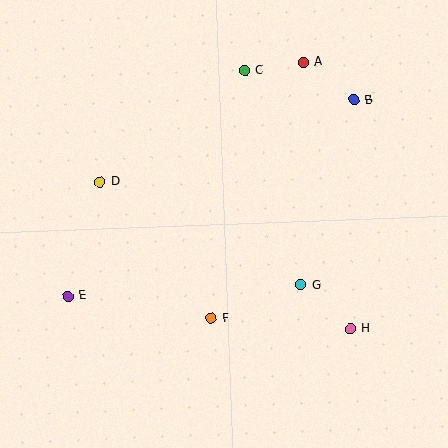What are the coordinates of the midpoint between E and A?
The midpoint between E and A is at (185, 179).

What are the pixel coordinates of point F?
Point F is at (211, 318).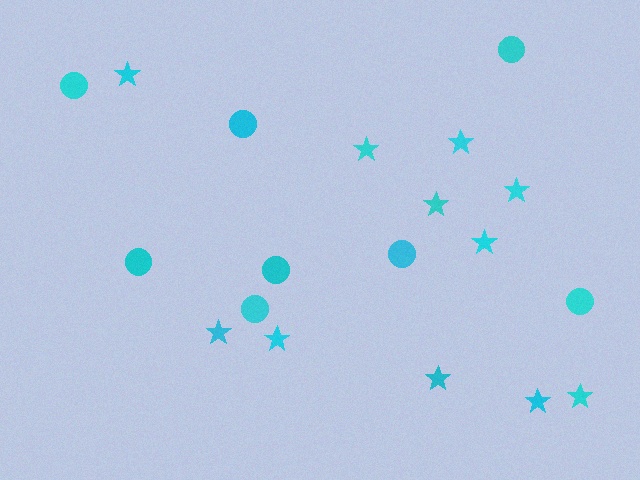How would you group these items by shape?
There are 2 groups: one group of circles (8) and one group of stars (11).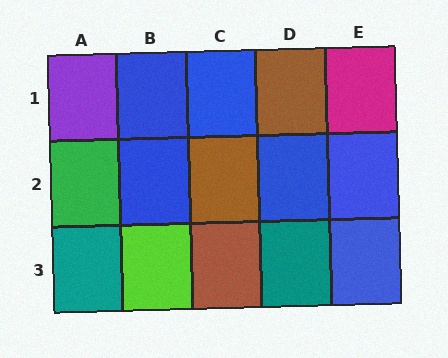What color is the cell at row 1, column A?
Purple.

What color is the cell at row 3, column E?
Blue.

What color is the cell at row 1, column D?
Brown.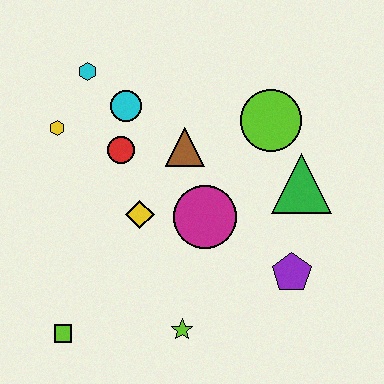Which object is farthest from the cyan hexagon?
The purple pentagon is farthest from the cyan hexagon.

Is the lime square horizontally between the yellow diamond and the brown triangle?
No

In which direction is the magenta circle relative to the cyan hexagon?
The magenta circle is below the cyan hexagon.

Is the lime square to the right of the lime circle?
No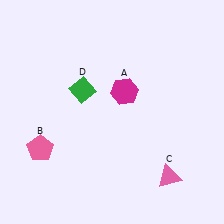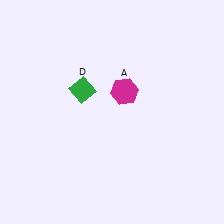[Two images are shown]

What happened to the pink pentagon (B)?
The pink pentagon (B) was removed in Image 2. It was in the bottom-left area of Image 1.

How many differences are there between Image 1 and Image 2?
There are 2 differences between the two images.